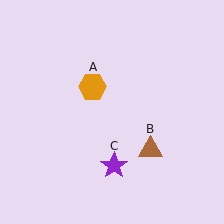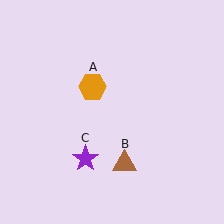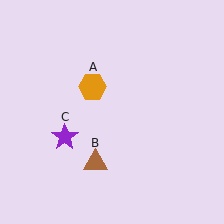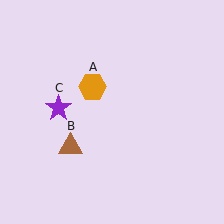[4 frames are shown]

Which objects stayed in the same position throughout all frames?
Orange hexagon (object A) remained stationary.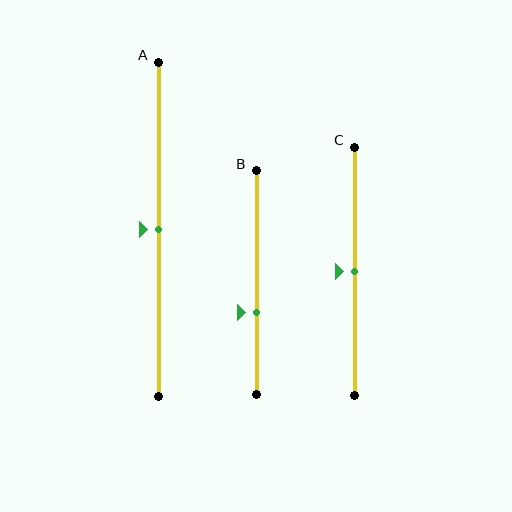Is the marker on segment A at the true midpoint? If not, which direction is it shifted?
Yes, the marker on segment A is at the true midpoint.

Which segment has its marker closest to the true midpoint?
Segment A has its marker closest to the true midpoint.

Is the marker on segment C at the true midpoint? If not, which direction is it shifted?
Yes, the marker on segment C is at the true midpoint.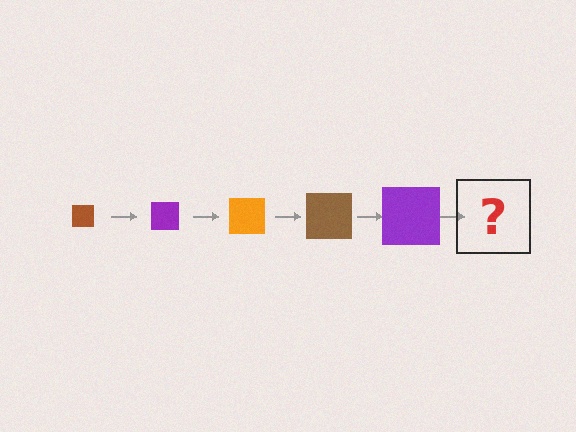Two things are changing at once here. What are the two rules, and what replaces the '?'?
The two rules are that the square grows larger each step and the color cycles through brown, purple, and orange. The '?' should be an orange square, larger than the previous one.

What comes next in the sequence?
The next element should be an orange square, larger than the previous one.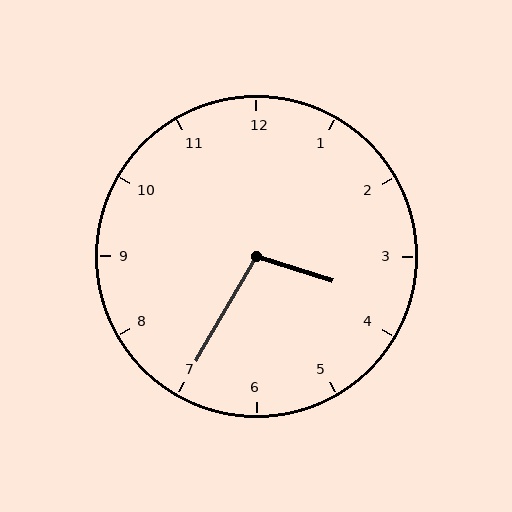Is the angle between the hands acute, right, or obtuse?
It is obtuse.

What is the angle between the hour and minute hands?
Approximately 102 degrees.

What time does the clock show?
3:35.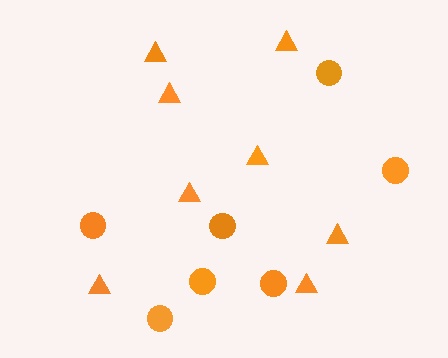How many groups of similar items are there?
There are 2 groups: one group of circles (7) and one group of triangles (8).